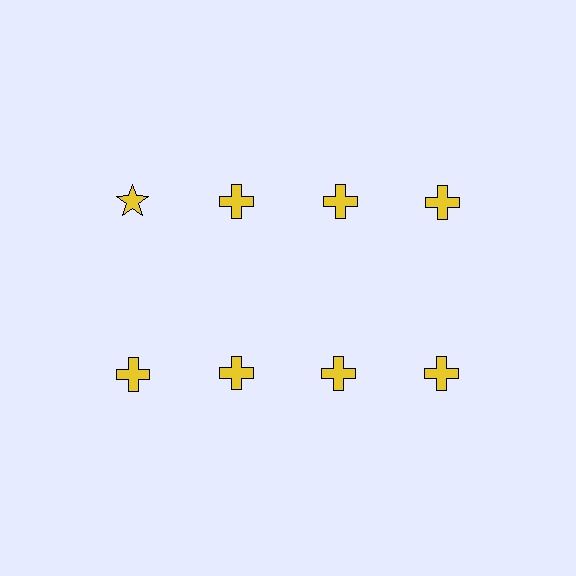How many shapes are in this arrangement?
There are 8 shapes arranged in a grid pattern.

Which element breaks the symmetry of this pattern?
The yellow star in the top row, leftmost column breaks the symmetry. All other shapes are yellow crosses.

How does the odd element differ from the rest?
It has a different shape: star instead of cross.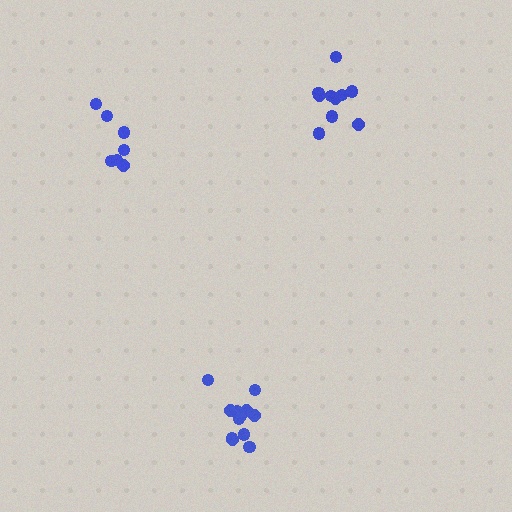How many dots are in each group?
Group 1: 7 dots, Group 2: 10 dots, Group 3: 12 dots (29 total).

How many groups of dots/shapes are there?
There are 3 groups.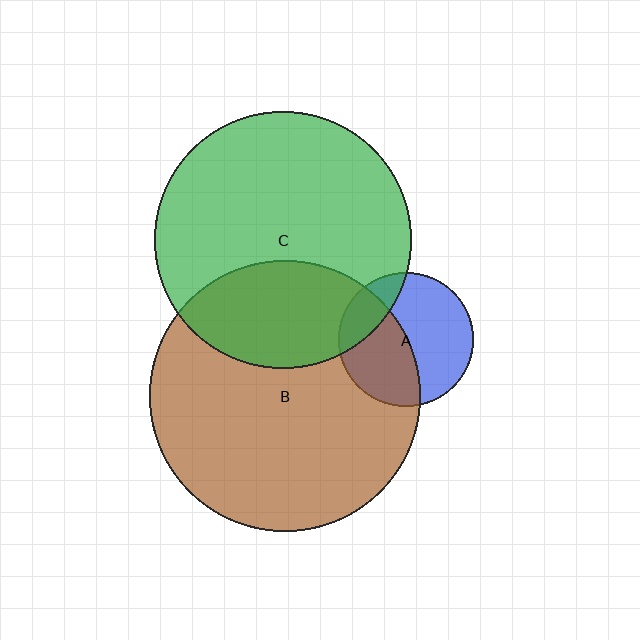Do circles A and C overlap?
Yes.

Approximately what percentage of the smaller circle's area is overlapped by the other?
Approximately 20%.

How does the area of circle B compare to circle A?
Approximately 4.1 times.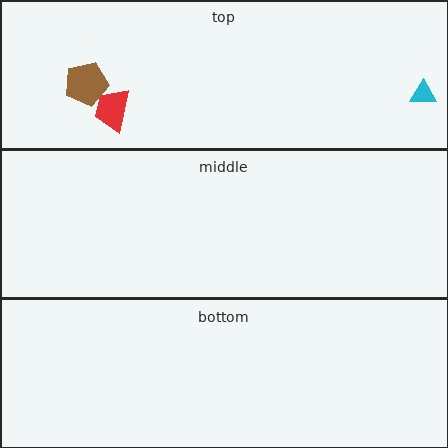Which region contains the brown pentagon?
The top region.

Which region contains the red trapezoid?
The top region.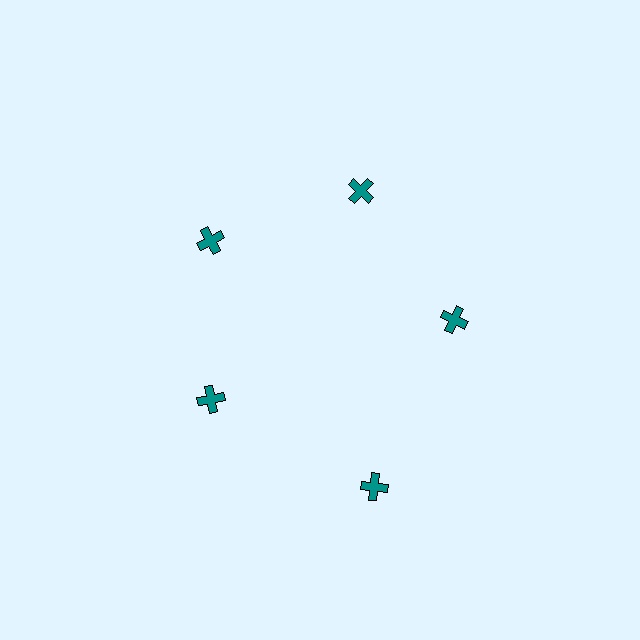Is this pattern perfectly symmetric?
No. The 5 teal crosses are arranged in a ring, but one element near the 5 o'clock position is pushed outward from the center, breaking the 5-fold rotational symmetry.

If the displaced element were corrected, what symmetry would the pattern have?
It would have 5-fold rotational symmetry — the pattern would map onto itself every 72 degrees.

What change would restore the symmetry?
The symmetry would be restored by moving it inward, back onto the ring so that all 5 crosses sit at equal angles and equal distance from the center.